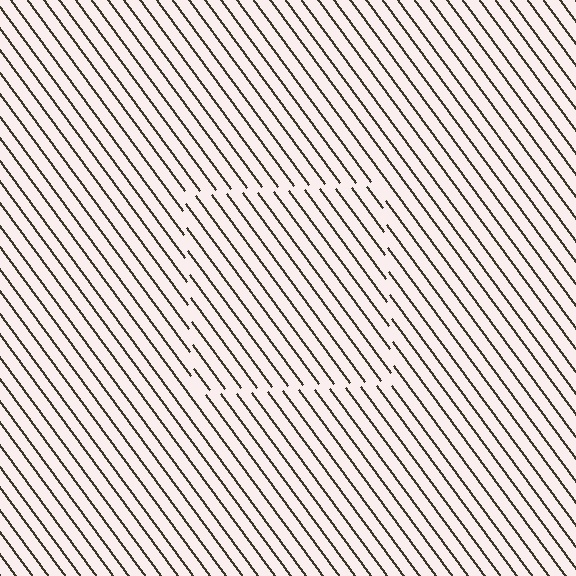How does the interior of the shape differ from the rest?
The interior of the shape contains the same grating, shifted by half a period — the contour is defined by the phase discontinuity where line-ends from the inner and outer gratings abut.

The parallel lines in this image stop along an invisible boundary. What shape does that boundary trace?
An illusory square. The interior of the shape contains the same grating, shifted by half a period — the contour is defined by the phase discontinuity where line-ends from the inner and outer gratings abut.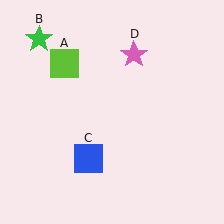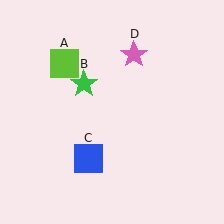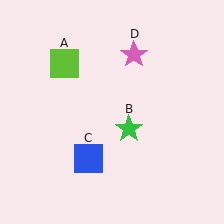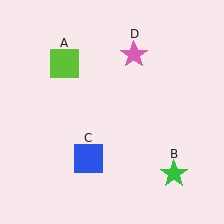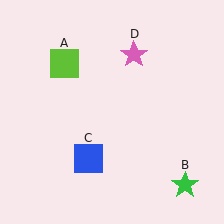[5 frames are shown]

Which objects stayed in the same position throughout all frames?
Lime square (object A) and blue square (object C) and pink star (object D) remained stationary.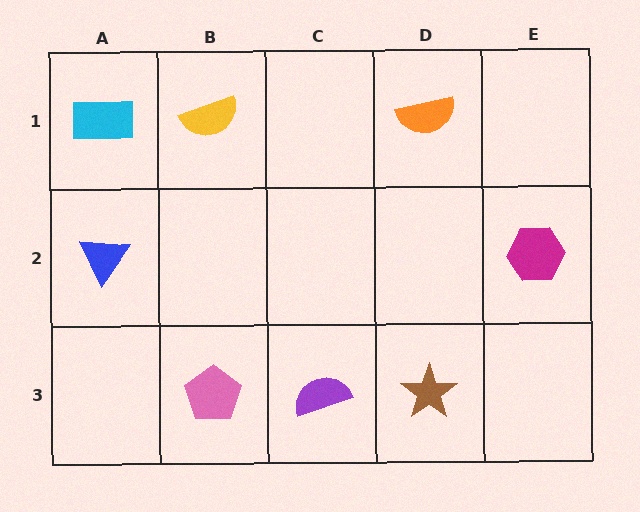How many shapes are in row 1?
3 shapes.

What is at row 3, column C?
A purple semicircle.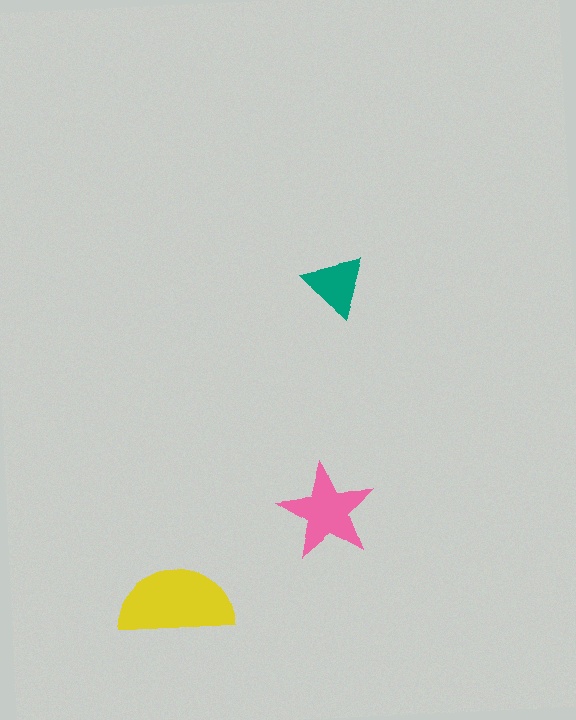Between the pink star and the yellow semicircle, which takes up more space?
The yellow semicircle.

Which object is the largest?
The yellow semicircle.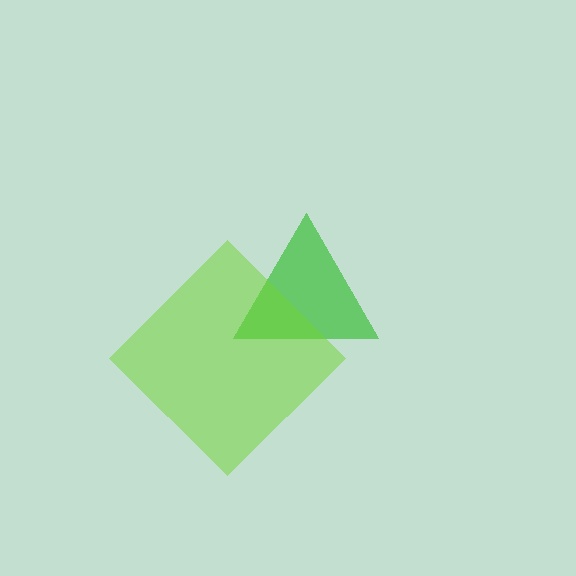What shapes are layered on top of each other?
The layered shapes are: a green triangle, a lime diamond.